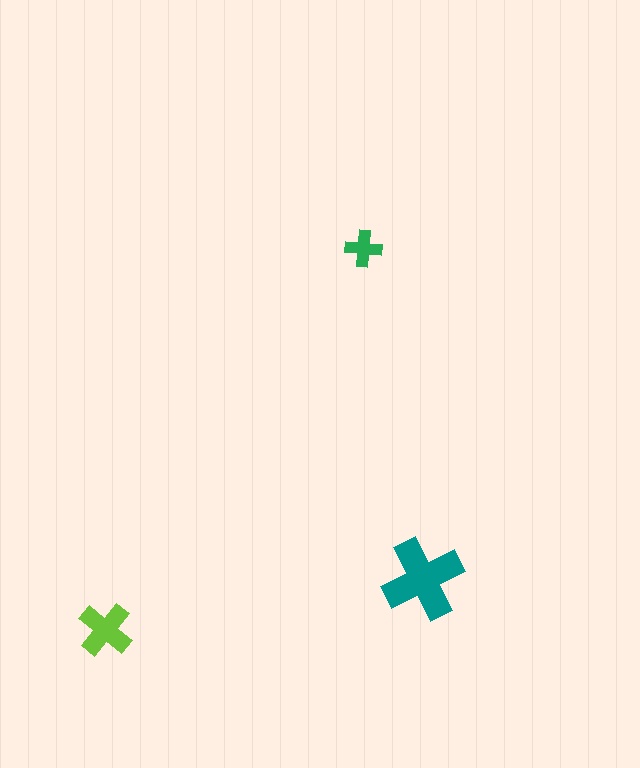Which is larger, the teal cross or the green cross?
The teal one.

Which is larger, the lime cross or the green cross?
The lime one.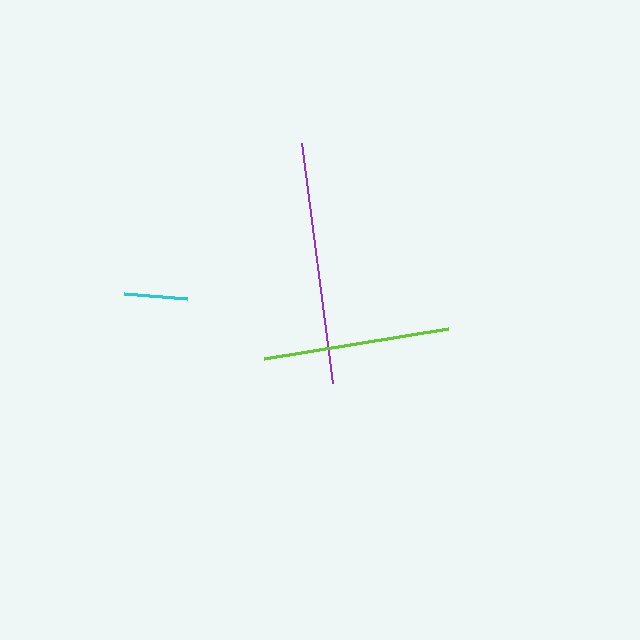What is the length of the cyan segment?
The cyan segment is approximately 63 pixels long.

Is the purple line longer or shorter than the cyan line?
The purple line is longer than the cyan line.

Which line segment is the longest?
The purple line is the longest at approximately 242 pixels.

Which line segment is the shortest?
The cyan line is the shortest at approximately 63 pixels.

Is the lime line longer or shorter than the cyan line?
The lime line is longer than the cyan line.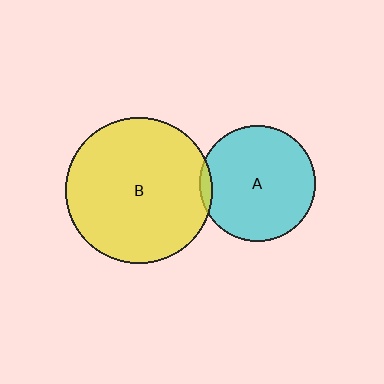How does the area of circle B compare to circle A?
Approximately 1.6 times.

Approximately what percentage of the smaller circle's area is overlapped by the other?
Approximately 5%.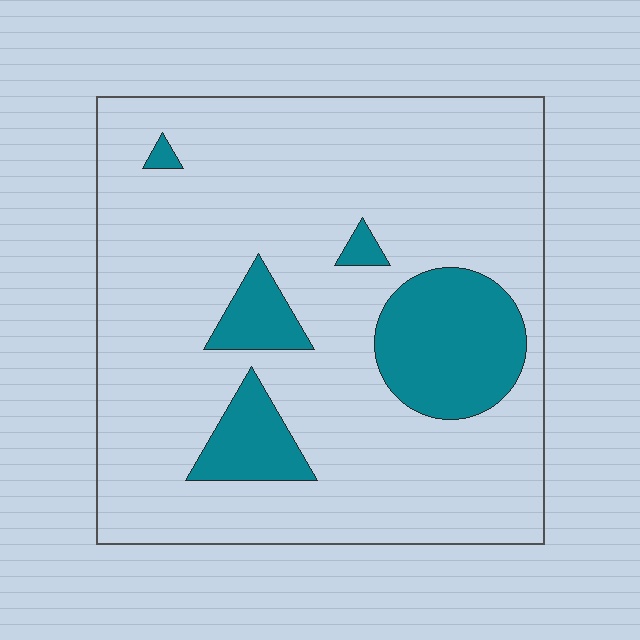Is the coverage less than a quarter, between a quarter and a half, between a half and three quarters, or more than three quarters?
Less than a quarter.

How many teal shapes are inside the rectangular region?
5.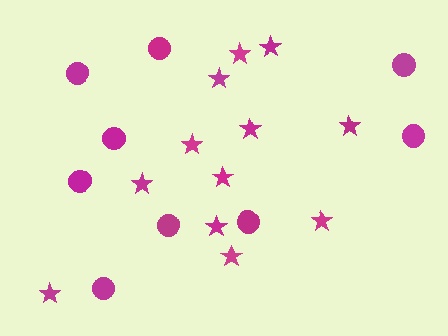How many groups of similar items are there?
There are 2 groups: one group of circles (9) and one group of stars (12).